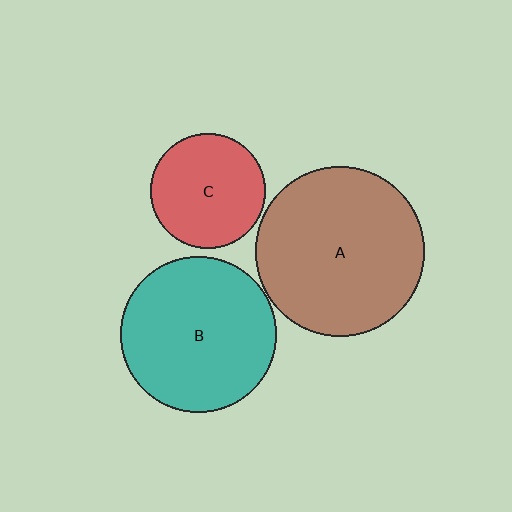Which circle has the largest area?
Circle A (brown).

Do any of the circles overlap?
No, none of the circles overlap.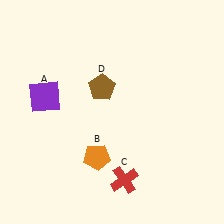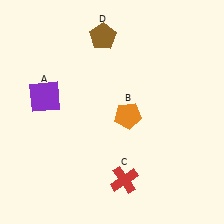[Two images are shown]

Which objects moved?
The objects that moved are: the orange pentagon (B), the brown pentagon (D).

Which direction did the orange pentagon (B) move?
The orange pentagon (B) moved up.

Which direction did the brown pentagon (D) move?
The brown pentagon (D) moved up.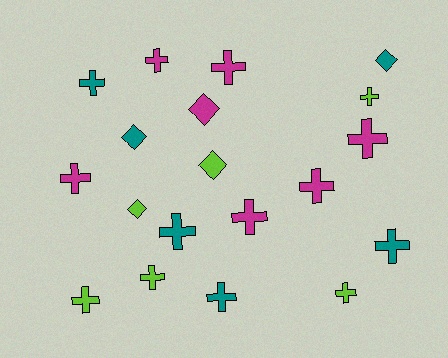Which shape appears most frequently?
Cross, with 14 objects.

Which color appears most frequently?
Magenta, with 7 objects.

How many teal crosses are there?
There are 4 teal crosses.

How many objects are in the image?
There are 19 objects.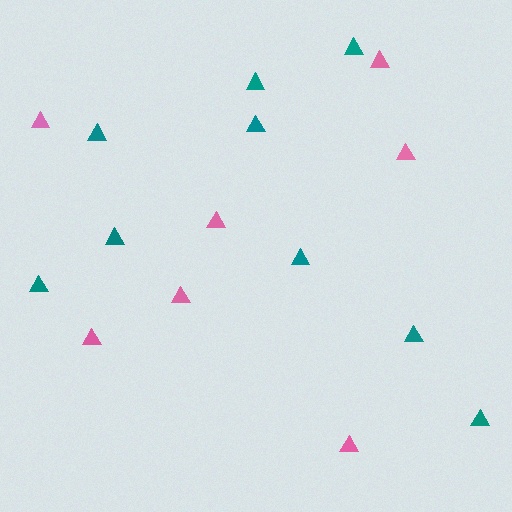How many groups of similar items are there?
There are 2 groups: one group of pink triangles (7) and one group of teal triangles (9).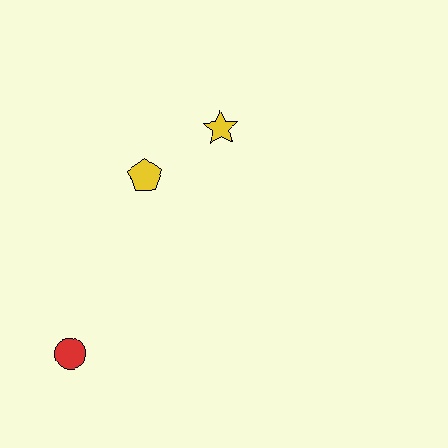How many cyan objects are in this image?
There are no cyan objects.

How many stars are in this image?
There is 1 star.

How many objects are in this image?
There are 3 objects.